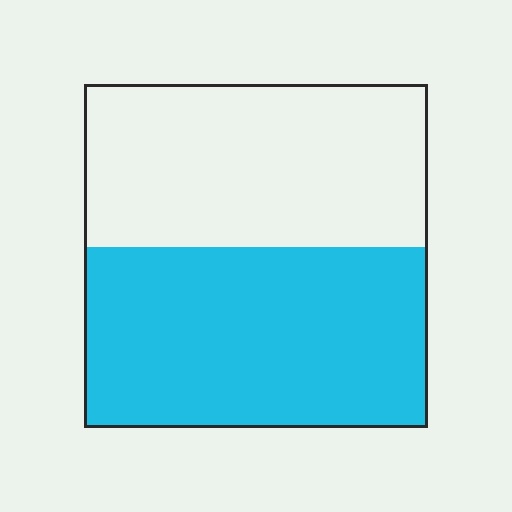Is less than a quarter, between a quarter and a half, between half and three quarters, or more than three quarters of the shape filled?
Between half and three quarters.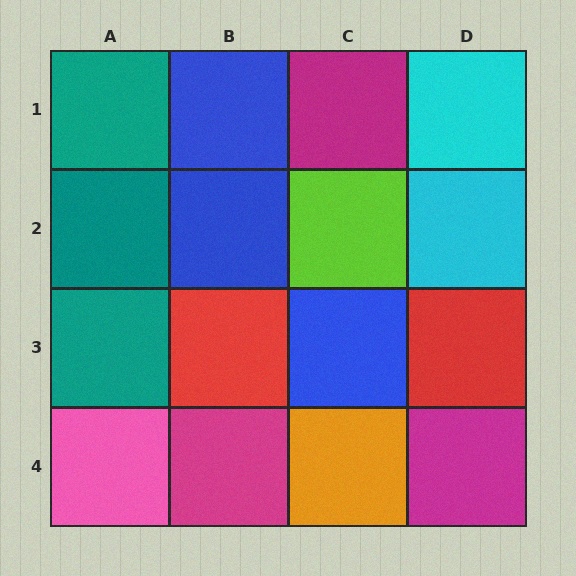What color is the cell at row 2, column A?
Teal.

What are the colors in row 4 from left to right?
Pink, magenta, orange, magenta.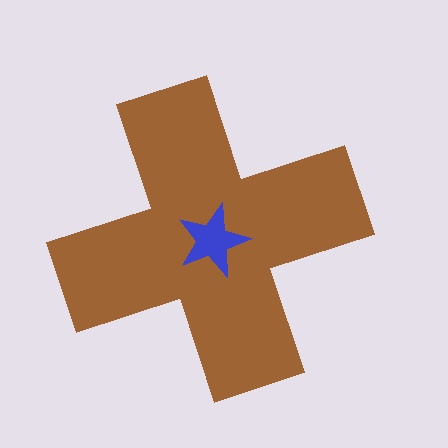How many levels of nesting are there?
2.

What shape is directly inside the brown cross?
The blue star.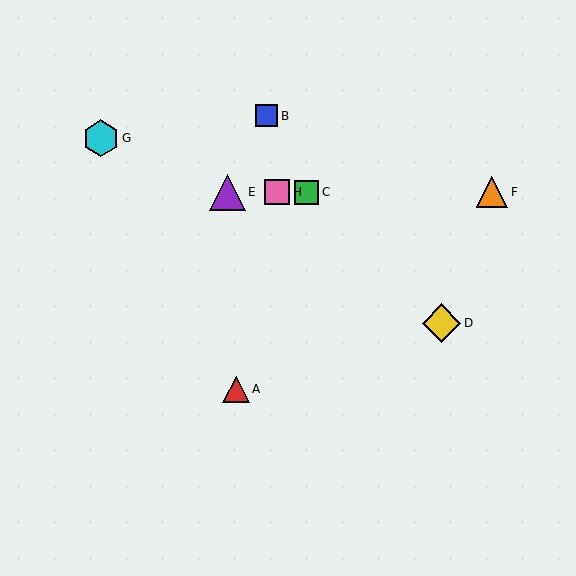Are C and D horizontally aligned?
No, C is at y≈192 and D is at y≈323.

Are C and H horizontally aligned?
Yes, both are at y≈192.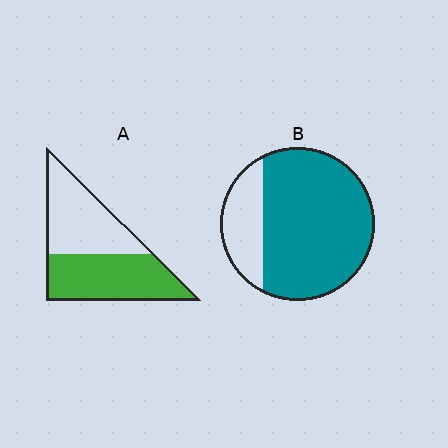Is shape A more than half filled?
Roughly half.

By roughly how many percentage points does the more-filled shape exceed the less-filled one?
By roughly 25 percentage points (B over A).